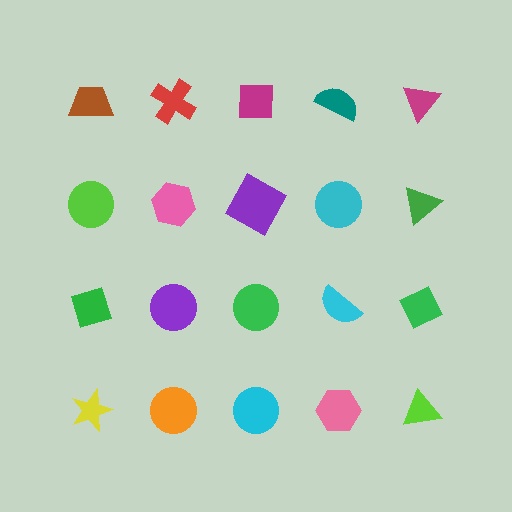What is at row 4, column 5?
A lime triangle.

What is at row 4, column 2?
An orange circle.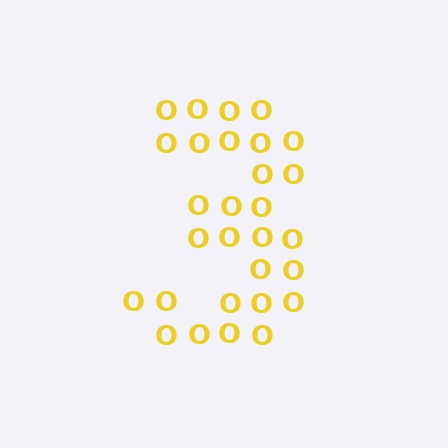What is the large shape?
The large shape is the digit 3.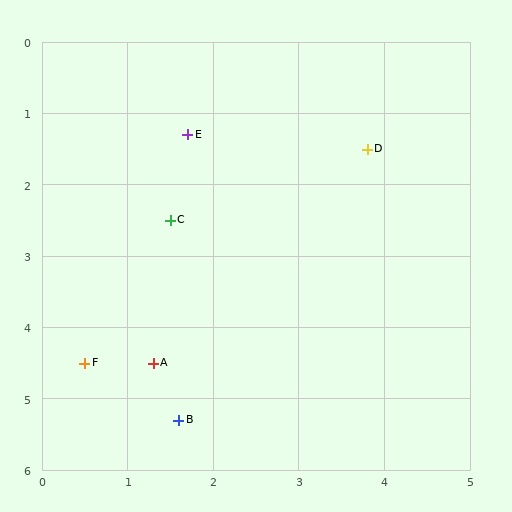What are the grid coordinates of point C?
Point C is at approximately (1.5, 2.5).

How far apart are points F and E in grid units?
Points F and E are about 3.4 grid units apart.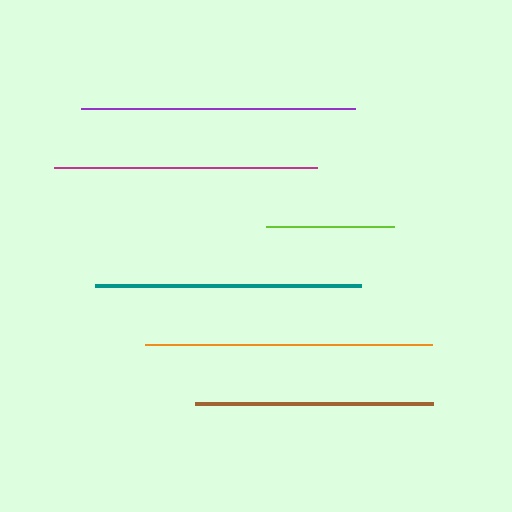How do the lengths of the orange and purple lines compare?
The orange and purple lines are approximately the same length.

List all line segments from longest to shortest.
From longest to shortest: orange, purple, teal, magenta, brown, lime.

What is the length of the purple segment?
The purple segment is approximately 273 pixels long.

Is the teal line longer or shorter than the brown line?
The teal line is longer than the brown line.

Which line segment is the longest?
The orange line is the longest at approximately 287 pixels.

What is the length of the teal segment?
The teal segment is approximately 267 pixels long.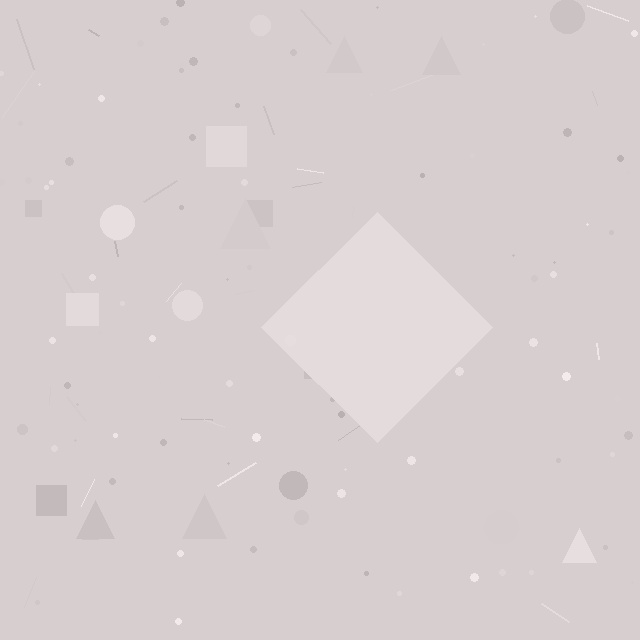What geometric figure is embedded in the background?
A diamond is embedded in the background.